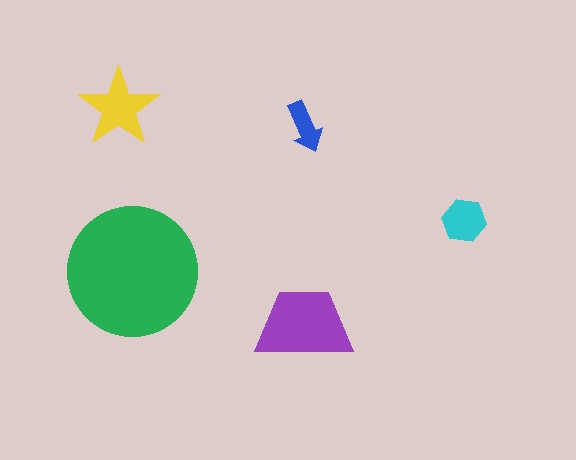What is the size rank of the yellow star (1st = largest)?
3rd.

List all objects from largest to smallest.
The green circle, the purple trapezoid, the yellow star, the cyan hexagon, the blue arrow.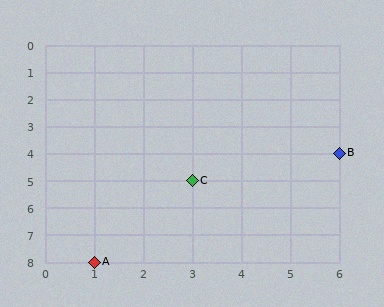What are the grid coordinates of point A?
Point A is at grid coordinates (1, 8).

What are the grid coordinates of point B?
Point B is at grid coordinates (6, 4).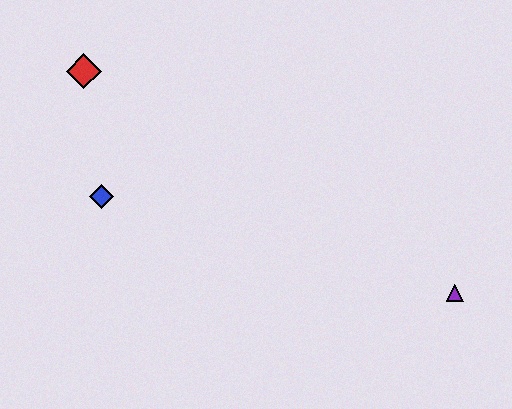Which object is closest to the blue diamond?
The red diamond is closest to the blue diamond.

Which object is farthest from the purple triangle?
The red diamond is farthest from the purple triangle.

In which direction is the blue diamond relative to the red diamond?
The blue diamond is below the red diamond.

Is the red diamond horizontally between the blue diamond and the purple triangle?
No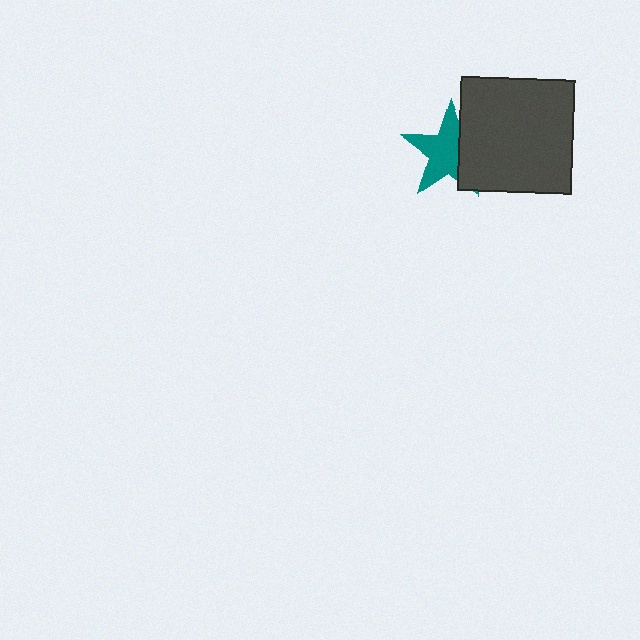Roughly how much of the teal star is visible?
Most of it is visible (roughly 66%).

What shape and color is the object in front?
The object in front is a dark gray square.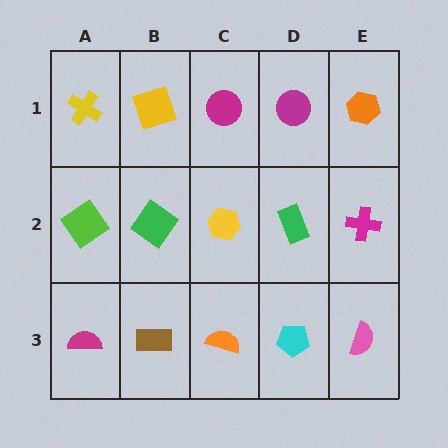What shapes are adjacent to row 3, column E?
A magenta cross (row 2, column E), a cyan pentagon (row 3, column D).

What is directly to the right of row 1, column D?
An orange hexagon.